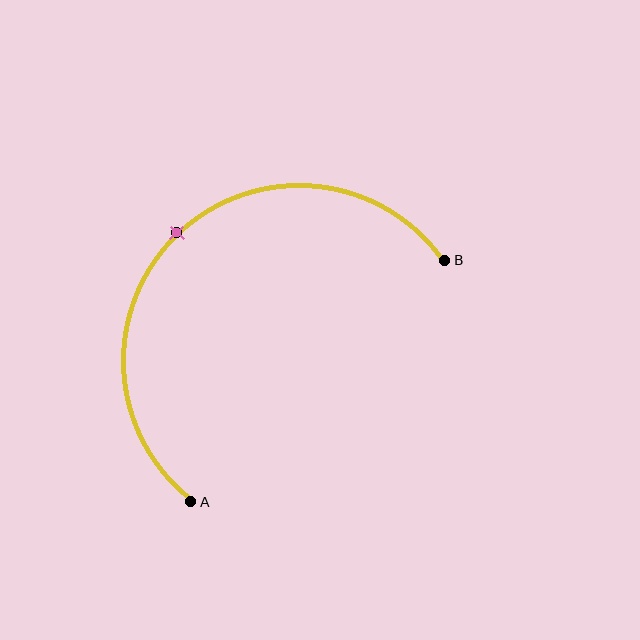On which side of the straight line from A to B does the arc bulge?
The arc bulges above and to the left of the straight line connecting A and B.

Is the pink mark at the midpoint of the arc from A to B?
Yes. The pink mark lies on the arc at equal arc-length from both A and B — it is the arc midpoint.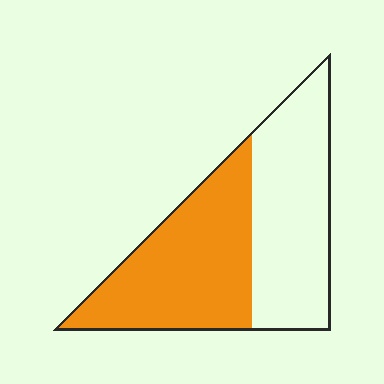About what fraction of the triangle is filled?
About one half (1/2).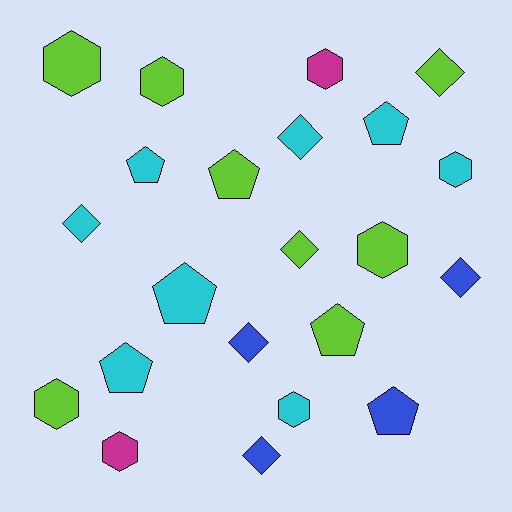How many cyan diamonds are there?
There are 2 cyan diamonds.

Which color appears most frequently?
Cyan, with 8 objects.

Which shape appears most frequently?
Hexagon, with 8 objects.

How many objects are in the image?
There are 22 objects.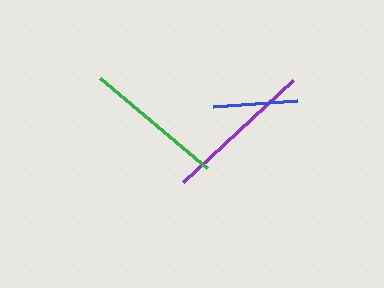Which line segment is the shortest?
The blue line is the shortest at approximately 84 pixels.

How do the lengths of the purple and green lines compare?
The purple and green lines are approximately the same length.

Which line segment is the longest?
The purple line is the longest at approximately 150 pixels.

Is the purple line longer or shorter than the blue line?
The purple line is longer than the blue line.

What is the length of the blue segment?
The blue segment is approximately 84 pixels long.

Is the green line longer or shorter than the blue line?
The green line is longer than the blue line.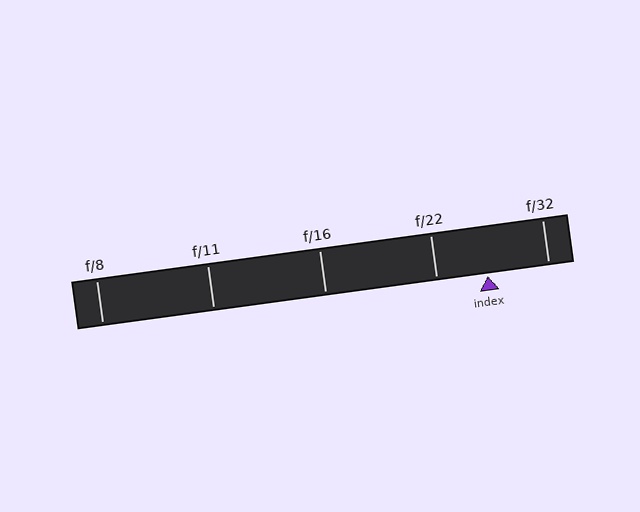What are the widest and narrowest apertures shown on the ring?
The widest aperture shown is f/8 and the narrowest is f/32.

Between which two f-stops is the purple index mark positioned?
The index mark is between f/22 and f/32.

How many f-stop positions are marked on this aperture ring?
There are 5 f-stop positions marked.